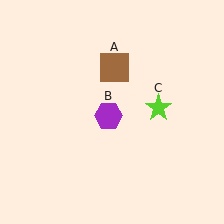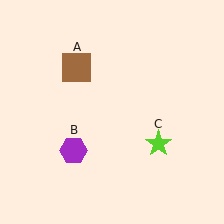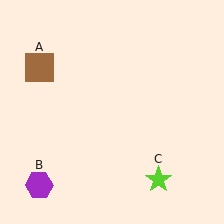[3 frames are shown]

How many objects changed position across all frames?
3 objects changed position: brown square (object A), purple hexagon (object B), lime star (object C).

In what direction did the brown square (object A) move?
The brown square (object A) moved left.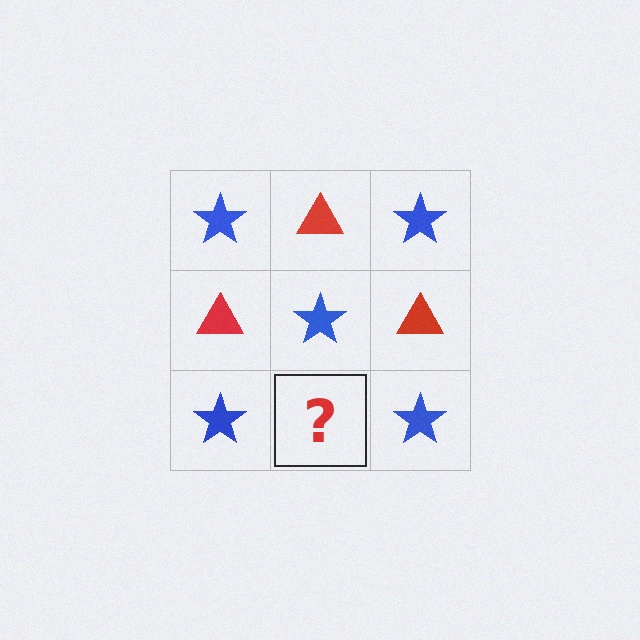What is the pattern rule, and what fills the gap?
The rule is that it alternates blue star and red triangle in a checkerboard pattern. The gap should be filled with a red triangle.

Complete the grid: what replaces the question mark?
The question mark should be replaced with a red triangle.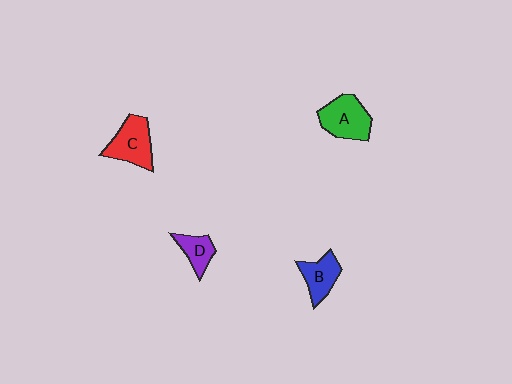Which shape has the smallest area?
Shape D (purple).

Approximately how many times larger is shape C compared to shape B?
Approximately 1.3 times.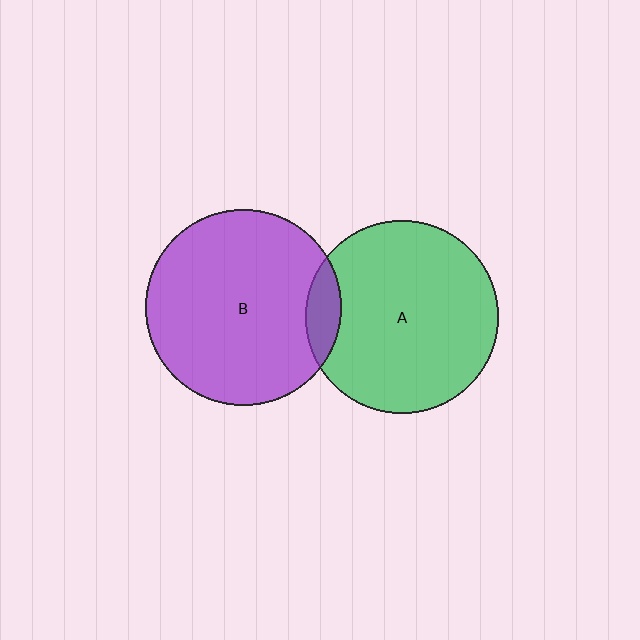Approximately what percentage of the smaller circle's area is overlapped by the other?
Approximately 10%.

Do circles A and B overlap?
Yes.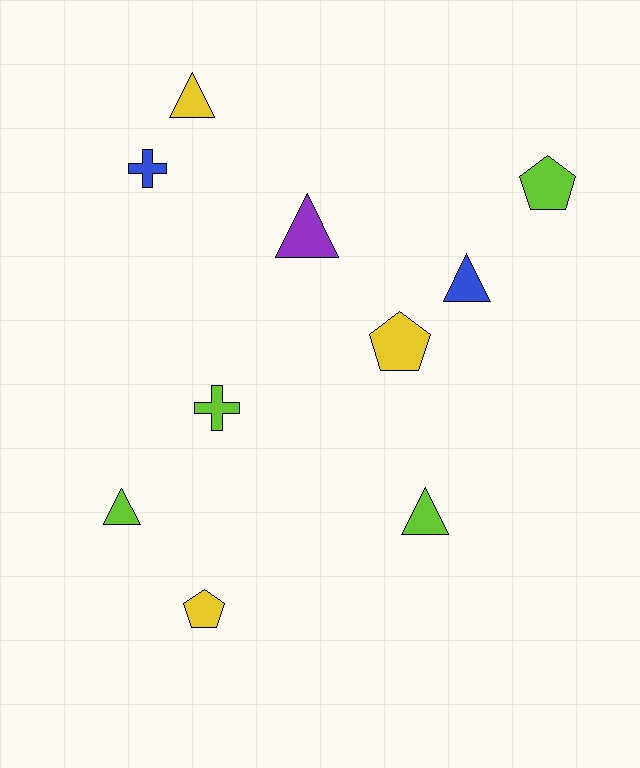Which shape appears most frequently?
Triangle, with 5 objects.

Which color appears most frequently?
Lime, with 4 objects.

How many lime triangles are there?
There are 2 lime triangles.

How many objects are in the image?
There are 10 objects.